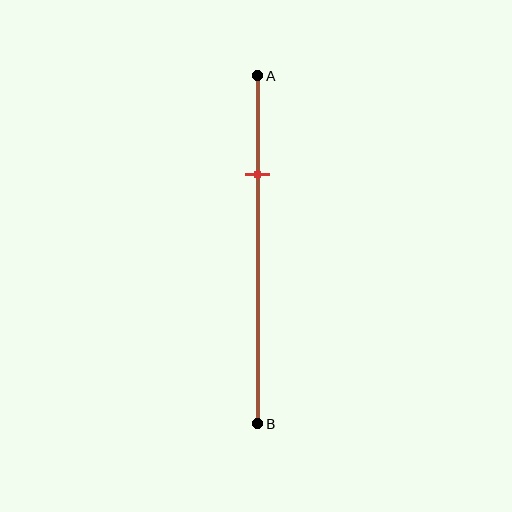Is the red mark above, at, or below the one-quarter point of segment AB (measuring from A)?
The red mark is below the one-quarter point of segment AB.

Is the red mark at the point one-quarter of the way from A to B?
No, the mark is at about 30% from A, not at the 25% one-quarter point.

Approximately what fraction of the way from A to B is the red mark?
The red mark is approximately 30% of the way from A to B.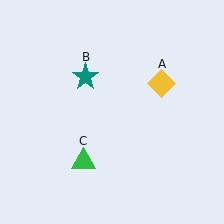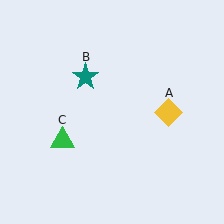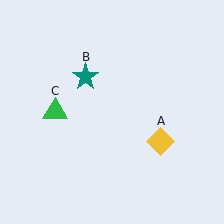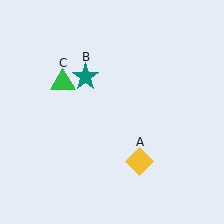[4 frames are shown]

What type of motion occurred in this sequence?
The yellow diamond (object A), green triangle (object C) rotated clockwise around the center of the scene.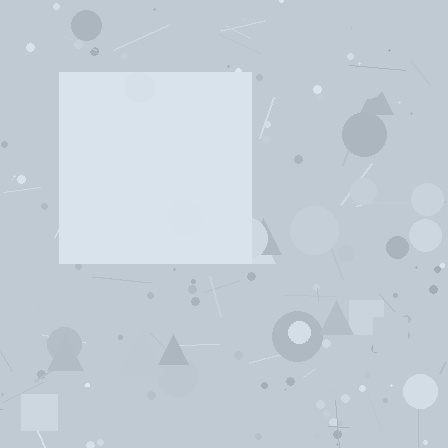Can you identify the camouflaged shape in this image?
The camouflaged shape is a square.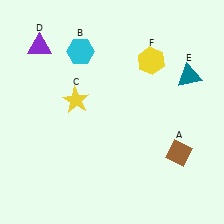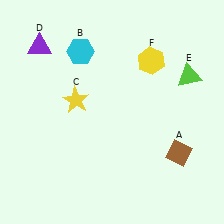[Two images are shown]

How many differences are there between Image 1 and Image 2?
There is 1 difference between the two images.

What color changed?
The triangle (E) changed from teal in Image 1 to lime in Image 2.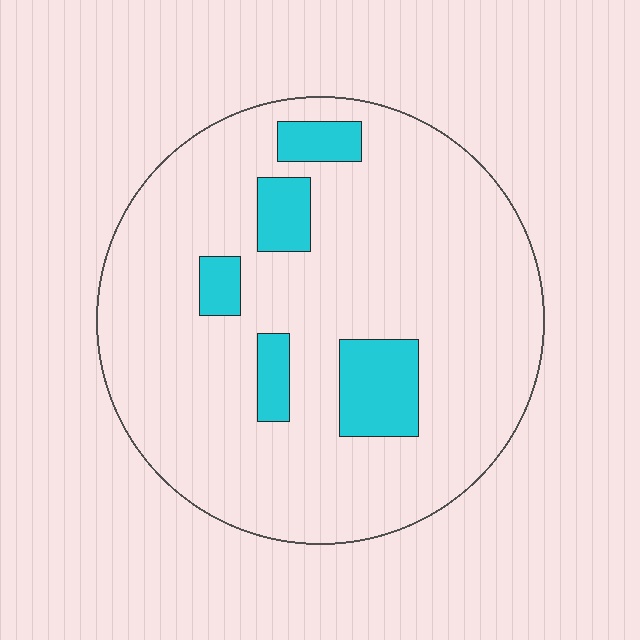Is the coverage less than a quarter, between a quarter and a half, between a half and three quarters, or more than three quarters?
Less than a quarter.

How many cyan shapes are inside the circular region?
5.